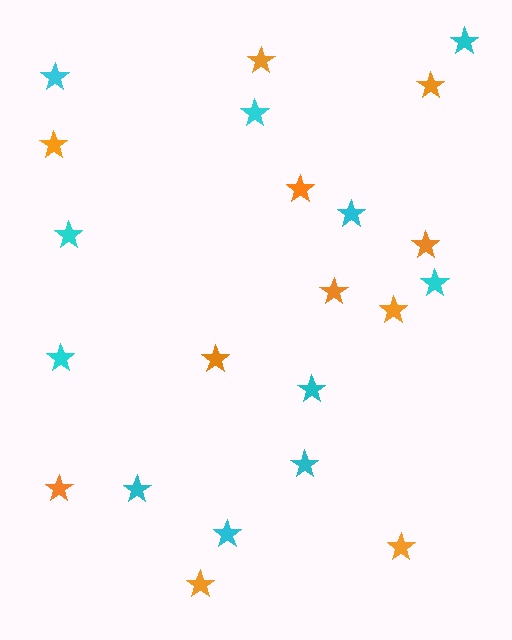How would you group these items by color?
There are 2 groups: one group of cyan stars (11) and one group of orange stars (11).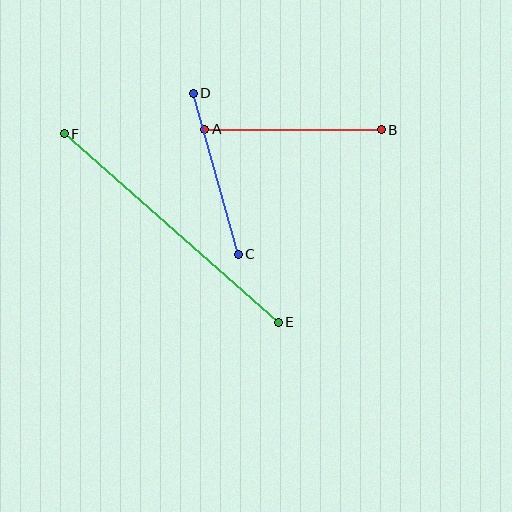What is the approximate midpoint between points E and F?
The midpoint is at approximately (171, 228) pixels.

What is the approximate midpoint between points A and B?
The midpoint is at approximately (293, 129) pixels.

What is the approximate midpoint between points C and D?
The midpoint is at approximately (216, 174) pixels.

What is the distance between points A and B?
The distance is approximately 176 pixels.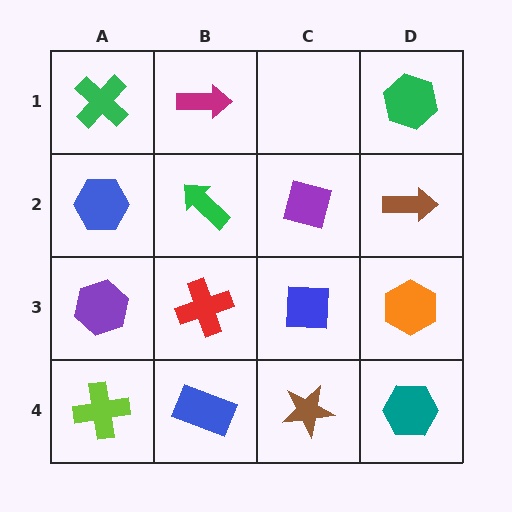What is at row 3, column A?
A purple hexagon.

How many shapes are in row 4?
4 shapes.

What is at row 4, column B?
A blue rectangle.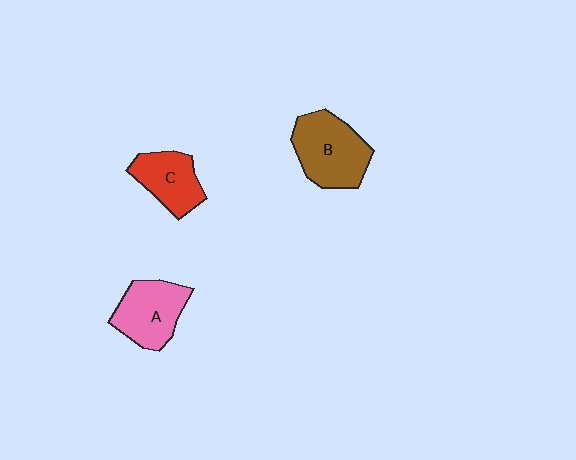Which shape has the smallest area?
Shape C (red).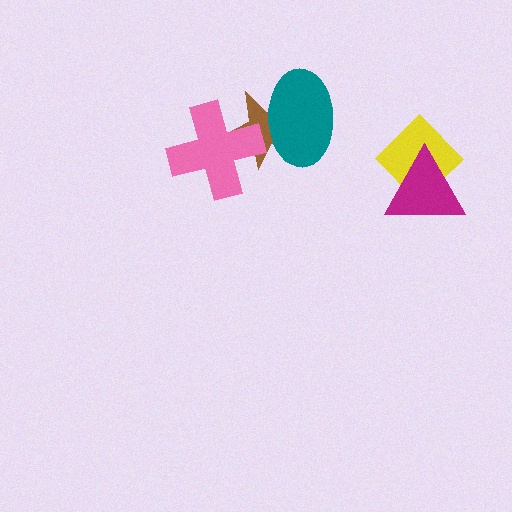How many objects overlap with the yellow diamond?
1 object overlaps with the yellow diamond.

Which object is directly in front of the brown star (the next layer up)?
The pink cross is directly in front of the brown star.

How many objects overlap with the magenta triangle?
1 object overlaps with the magenta triangle.